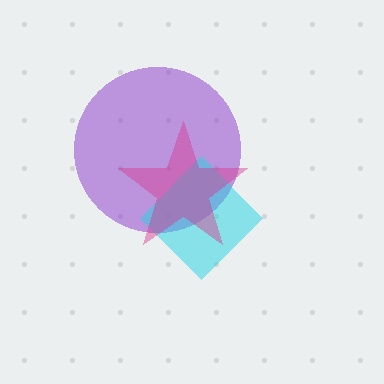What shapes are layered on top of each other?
The layered shapes are: a purple circle, a cyan diamond, a magenta star.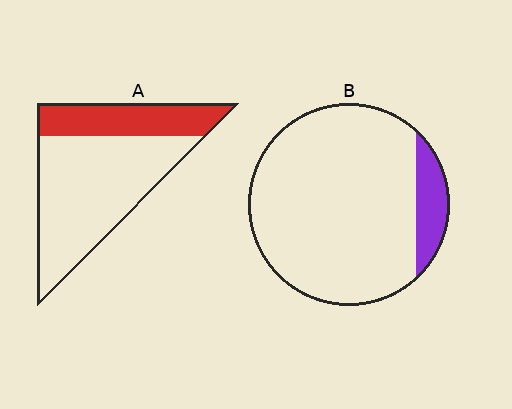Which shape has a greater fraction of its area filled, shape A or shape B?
Shape A.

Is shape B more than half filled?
No.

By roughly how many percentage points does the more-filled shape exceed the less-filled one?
By roughly 20 percentage points (A over B).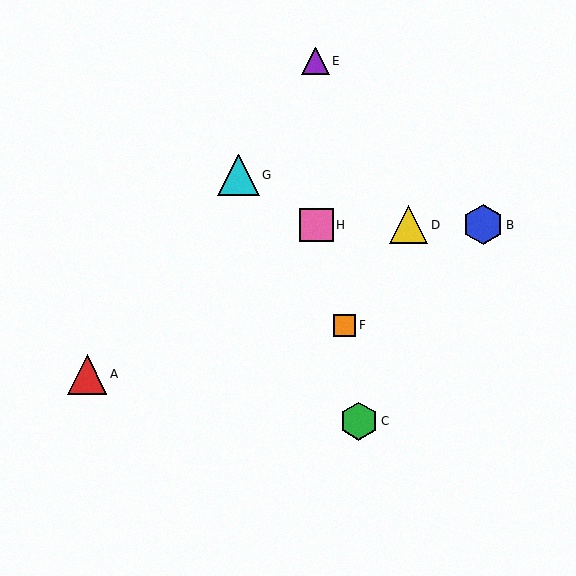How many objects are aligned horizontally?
3 objects (B, D, H) are aligned horizontally.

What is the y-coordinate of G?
Object G is at y≈175.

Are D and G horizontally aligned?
No, D is at y≈225 and G is at y≈175.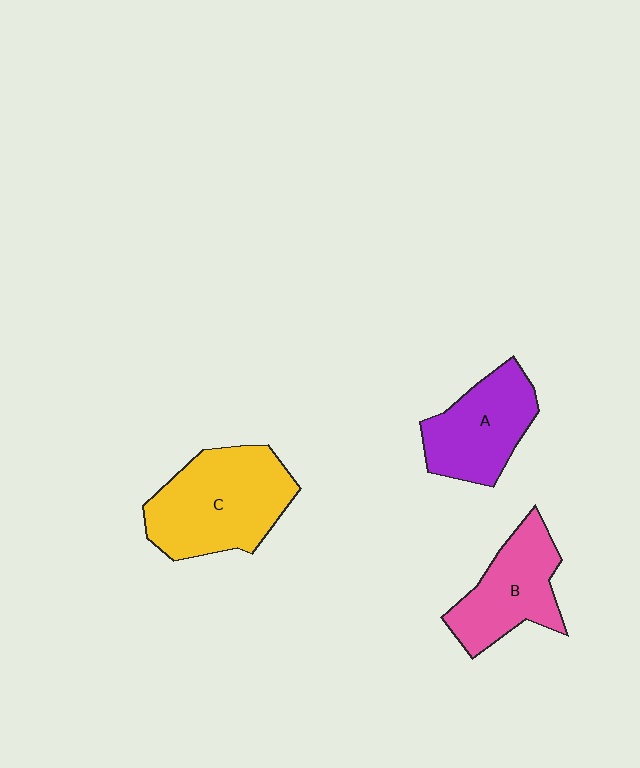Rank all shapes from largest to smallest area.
From largest to smallest: C (yellow), B (pink), A (purple).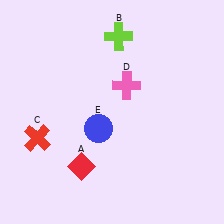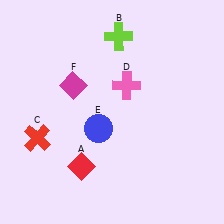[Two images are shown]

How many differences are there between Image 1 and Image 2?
There is 1 difference between the two images.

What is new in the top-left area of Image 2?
A magenta diamond (F) was added in the top-left area of Image 2.